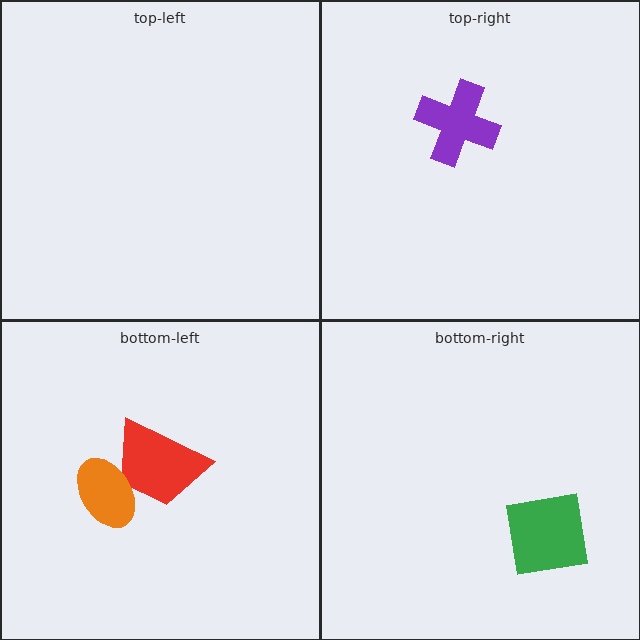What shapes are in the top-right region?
The purple cross.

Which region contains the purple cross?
The top-right region.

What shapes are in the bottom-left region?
The red trapezoid, the orange ellipse.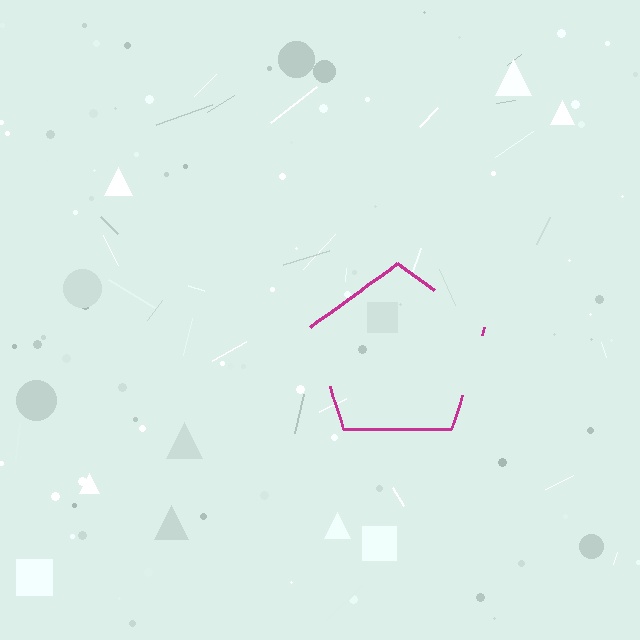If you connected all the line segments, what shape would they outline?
They would outline a pentagon.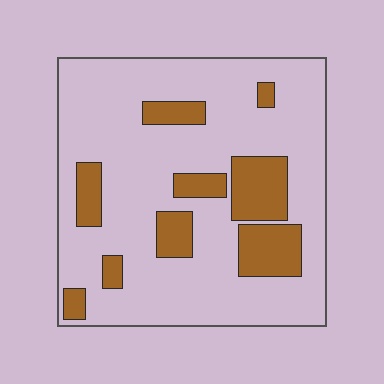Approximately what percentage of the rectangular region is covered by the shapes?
Approximately 20%.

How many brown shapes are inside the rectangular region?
9.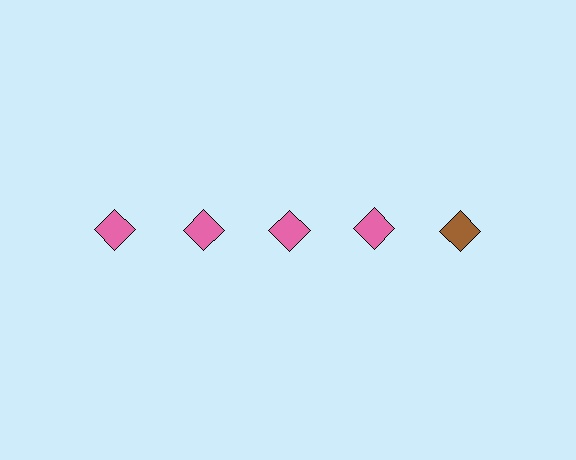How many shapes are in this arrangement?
There are 5 shapes arranged in a grid pattern.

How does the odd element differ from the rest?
It has a different color: brown instead of pink.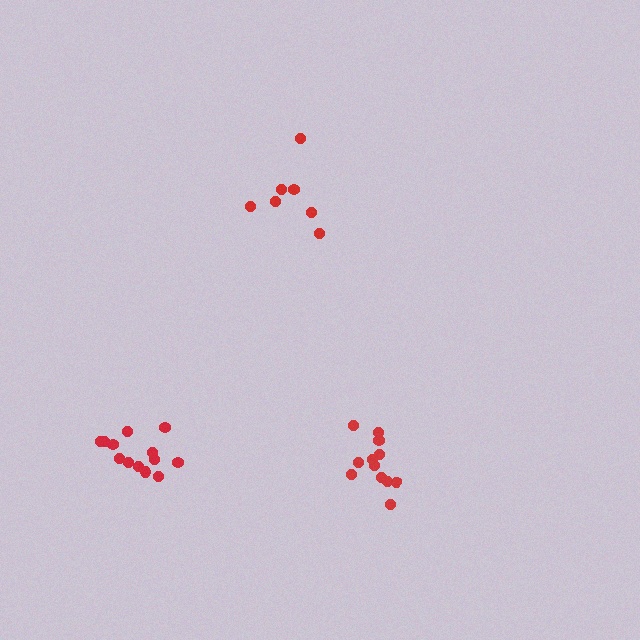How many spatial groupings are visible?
There are 3 spatial groupings.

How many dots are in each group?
Group 1: 12 dots, Group 2: 13 dots, Group 3: 7 dots (32 total).